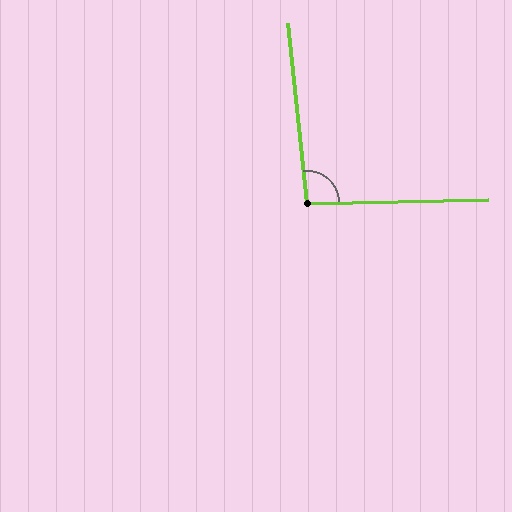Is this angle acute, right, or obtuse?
It is approximately a right angle.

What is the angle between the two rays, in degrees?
Approximately 95 degrees.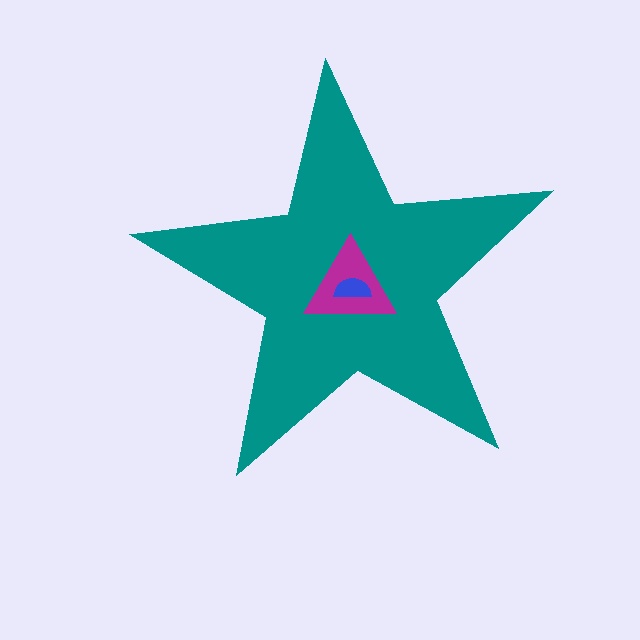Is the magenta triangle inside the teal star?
Yes.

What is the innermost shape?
The blue semicircle.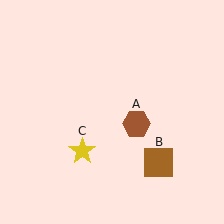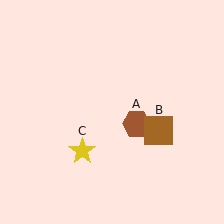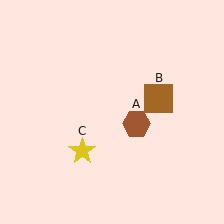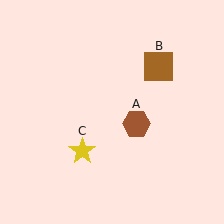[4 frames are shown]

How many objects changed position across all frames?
1 object changed position: brown square (object B).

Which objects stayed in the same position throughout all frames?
Brown hexagon (object A) and yellow star (object C) remained stationary.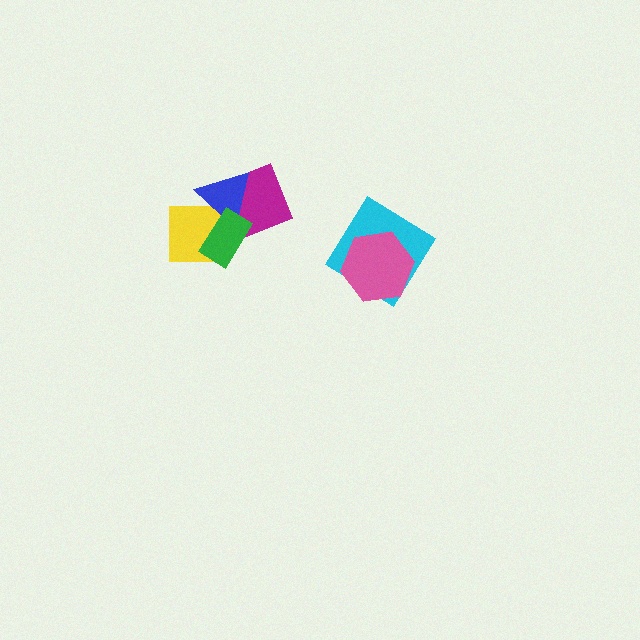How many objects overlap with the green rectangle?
3 objects overlap with the green rectangle.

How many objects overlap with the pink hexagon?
1 object overlaps with the pink hexagon.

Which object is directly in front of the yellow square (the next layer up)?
The blue triangle is directly in front of the yellow square.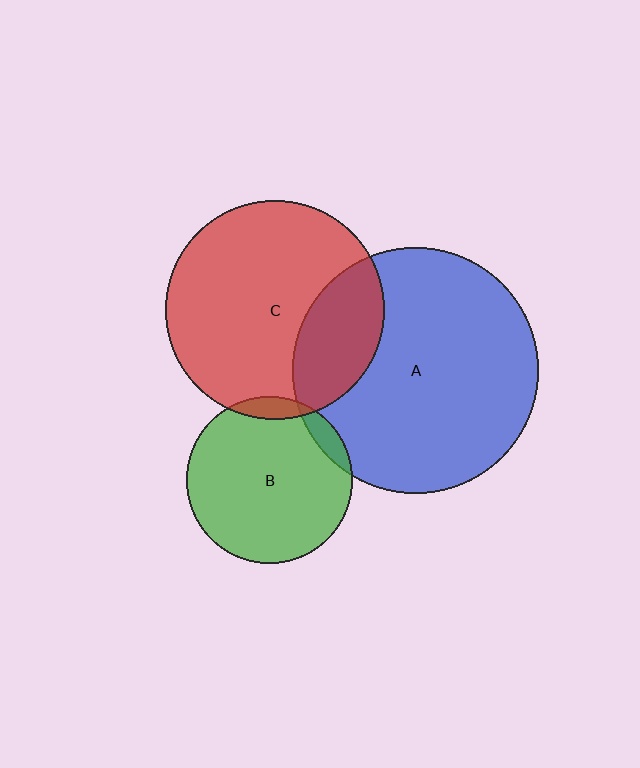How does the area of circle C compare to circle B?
Approximately 1.7 times.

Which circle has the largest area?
Circle A (blue).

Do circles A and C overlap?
Yes.